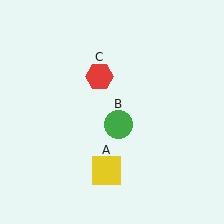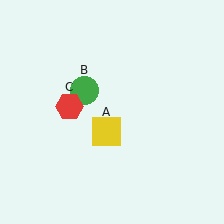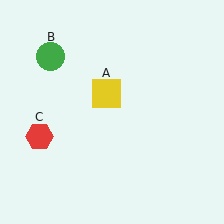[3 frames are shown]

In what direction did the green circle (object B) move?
The green circle (object B) moved up and to the left.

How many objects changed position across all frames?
3 objects changed position: yellow square (object A), green circle (object B), red hexagon (object C).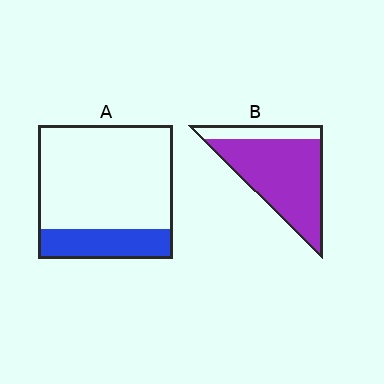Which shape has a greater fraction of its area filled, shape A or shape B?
Shape B.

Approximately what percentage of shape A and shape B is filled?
A is approximately 20% and B is approximately 80%.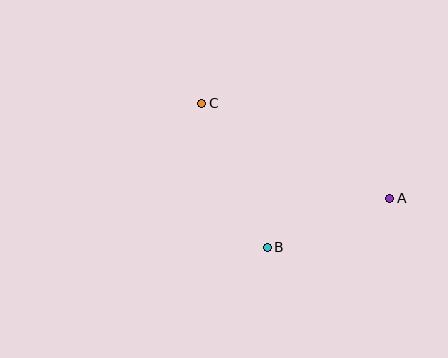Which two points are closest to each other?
Points A and B are closest to each other.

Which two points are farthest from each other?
Points A and C are farthest from each other.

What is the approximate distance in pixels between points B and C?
The distance between B and C is approximately 158 pixels.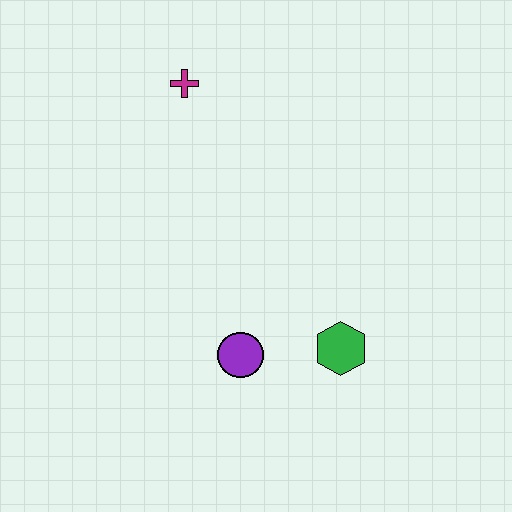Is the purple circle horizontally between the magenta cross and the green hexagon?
Yes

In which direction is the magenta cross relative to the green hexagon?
The magenta cross is above the green hexagon.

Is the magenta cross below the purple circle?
No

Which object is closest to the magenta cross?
The purple circle is closest to the magenta cross.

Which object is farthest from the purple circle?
The magenta cross is farthest from the purple circle.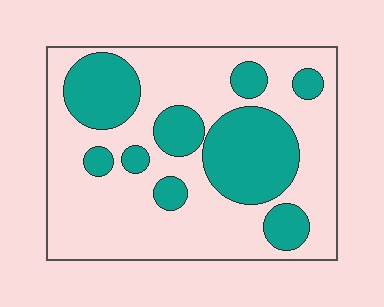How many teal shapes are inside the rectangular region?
9.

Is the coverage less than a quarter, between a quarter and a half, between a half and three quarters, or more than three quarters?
Between a quarter and a half.